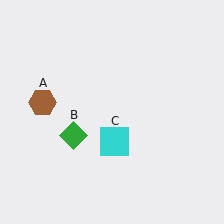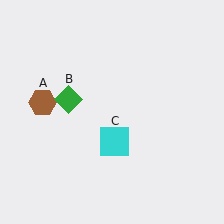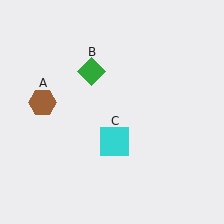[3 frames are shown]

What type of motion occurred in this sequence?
The green diamond (object B) rotated clockwise around the center of the scene.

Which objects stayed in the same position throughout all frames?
Brown hexagon (object A) and cyan square (object C) remained stationary.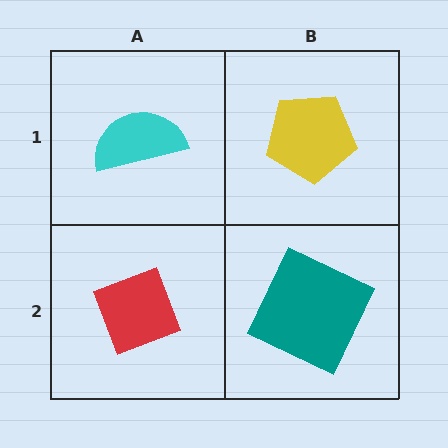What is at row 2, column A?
A red diamond.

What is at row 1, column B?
A yellow pentagon.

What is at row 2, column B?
A teal square.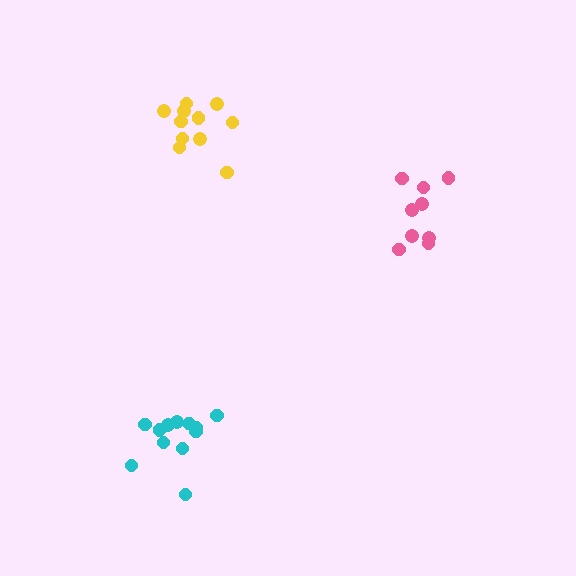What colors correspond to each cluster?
The clusters are colored: yellow, pink, cyan.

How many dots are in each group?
Group 1: 11 dots, Group 2: 9 dots, Group 3: 12 dots (32 total).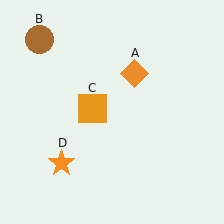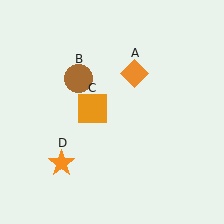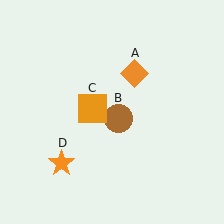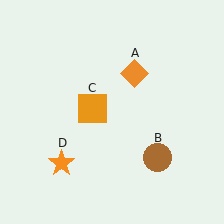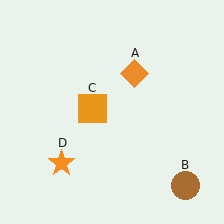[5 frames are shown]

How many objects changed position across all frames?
1 object changed position: brown circle (object B).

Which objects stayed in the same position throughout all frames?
Orange diamond (object A) and orange square (object C) and orange star (object D) remained stationary.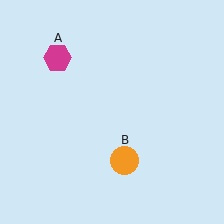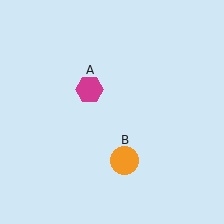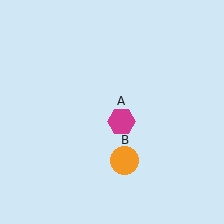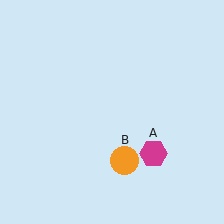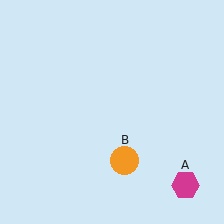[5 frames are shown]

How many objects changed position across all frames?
1 object changed position: magenta hexagon (object A).